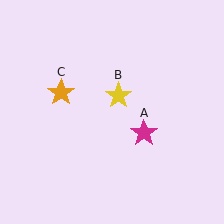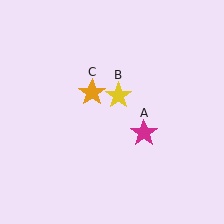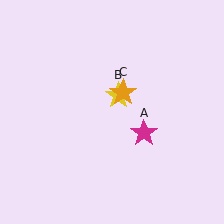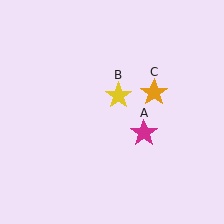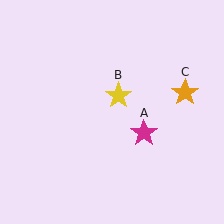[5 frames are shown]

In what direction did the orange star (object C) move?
The orange star (object C) moved right.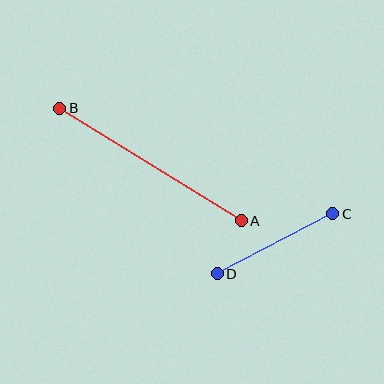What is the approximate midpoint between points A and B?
The midpoint is at approximately (151, 164) pixels.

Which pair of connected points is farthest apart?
Points A and B are farthest apart.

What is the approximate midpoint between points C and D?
The midpoint is at approximately (275, 244) pixels.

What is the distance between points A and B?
The distance is approximately 214 pixels.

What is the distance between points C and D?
The distance is approximately 131 pixels.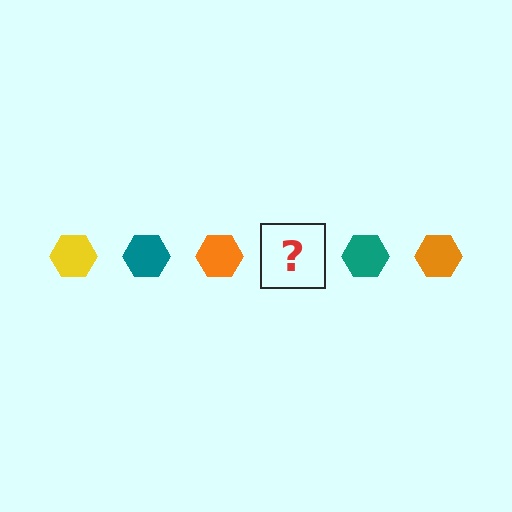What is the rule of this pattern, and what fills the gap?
The rule is that the pattern cycles through yellow, teal, orange hexagons. The gap should be filled with a yellow hexagon.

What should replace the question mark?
The question mark should be replaced with a yellow hexagon.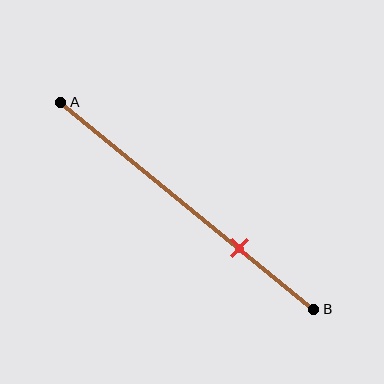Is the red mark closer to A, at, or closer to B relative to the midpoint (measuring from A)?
The red mark is closer to point B than the midpoint of segment AB.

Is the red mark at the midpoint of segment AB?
No, the mark is at about 70% from A, not at the 50% midpoint.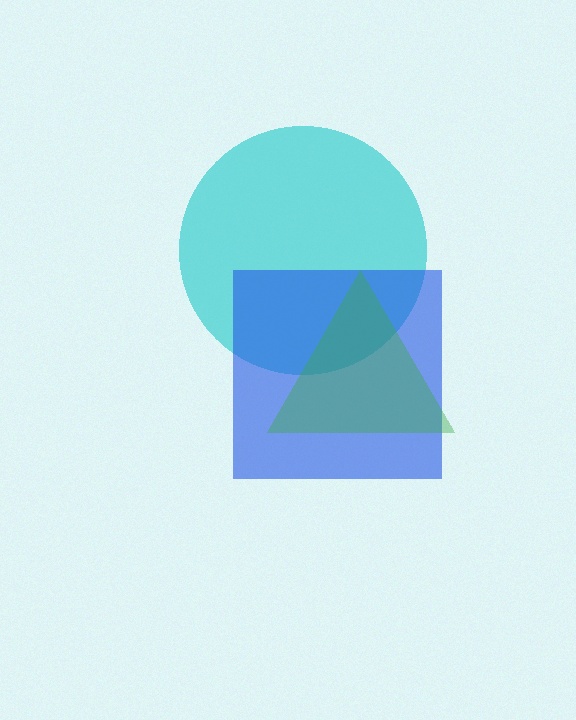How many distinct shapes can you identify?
There are 3 distinct shapes: a cyan circle, a blue square, a green triangle.